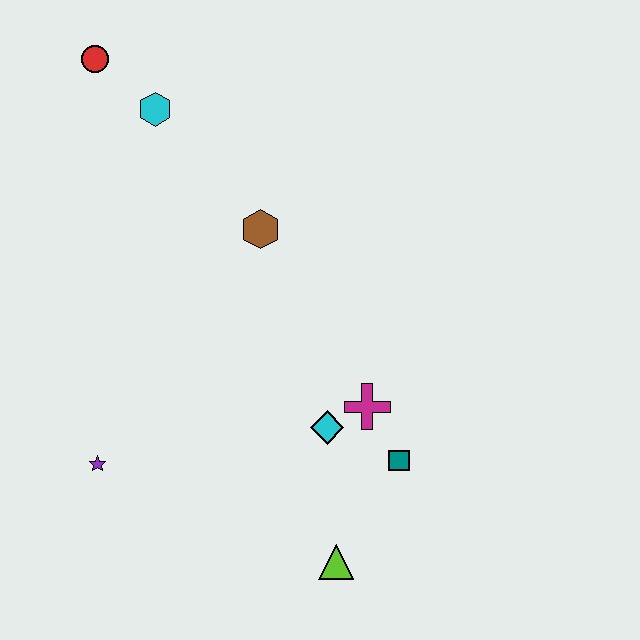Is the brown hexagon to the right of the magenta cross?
No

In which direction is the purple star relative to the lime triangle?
The purple star is to the left of the lime triangle.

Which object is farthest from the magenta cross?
The red circle is farthest from the magenta cross.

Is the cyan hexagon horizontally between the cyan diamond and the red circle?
Yes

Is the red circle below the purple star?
No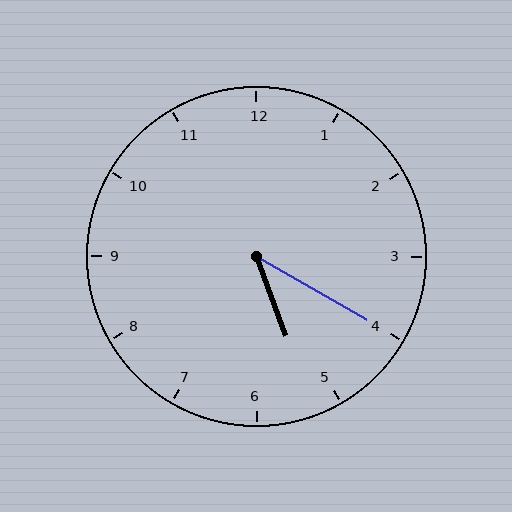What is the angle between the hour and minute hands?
Approximately 40 degrees.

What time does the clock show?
5:20.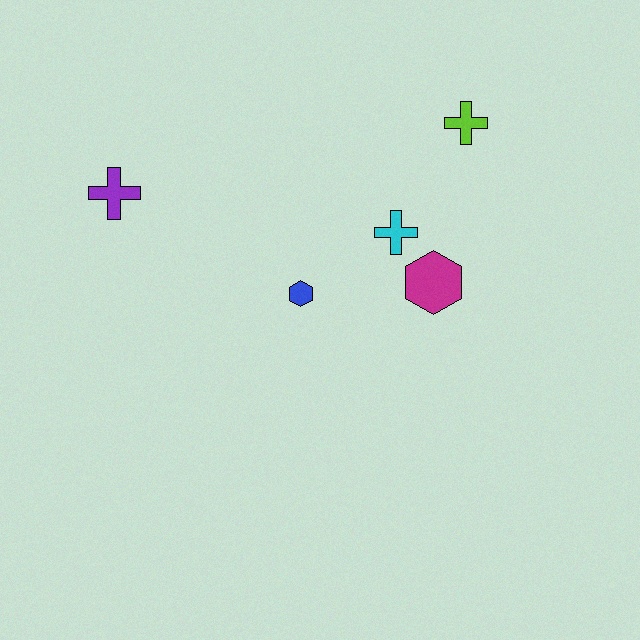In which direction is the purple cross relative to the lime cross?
The purple cross is to the left of the lime cross.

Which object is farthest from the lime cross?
The purple cross is farthest from the lime cross.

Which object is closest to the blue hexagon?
The cyan cross is closest to the blue hexagon.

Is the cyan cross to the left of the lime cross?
Yes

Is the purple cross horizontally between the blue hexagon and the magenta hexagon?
No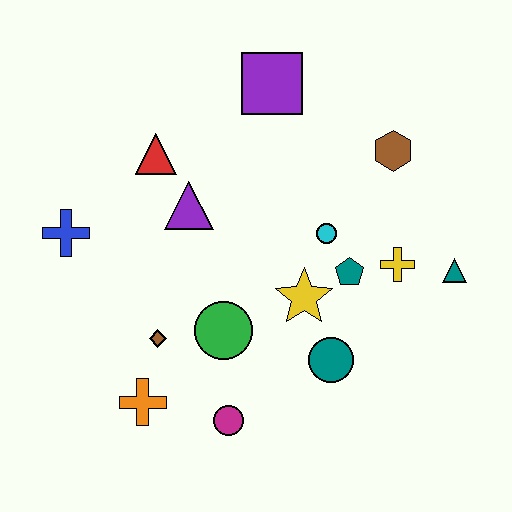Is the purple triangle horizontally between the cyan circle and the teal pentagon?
No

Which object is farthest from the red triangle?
The teal triangle is farthest from the red triangle.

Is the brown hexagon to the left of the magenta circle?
No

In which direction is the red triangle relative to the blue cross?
The red triangle is to the right of the blue cross.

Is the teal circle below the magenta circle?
No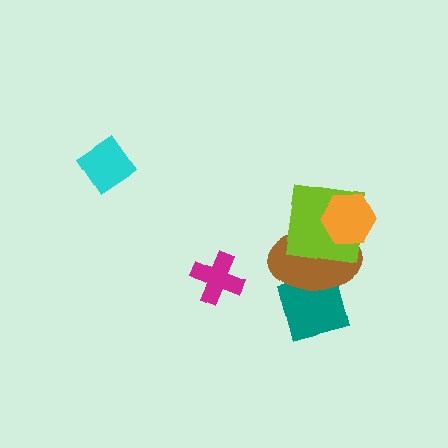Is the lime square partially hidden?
Yes, it is partially covered by another shape.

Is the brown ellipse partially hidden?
Yes, it is partially covered by another shape.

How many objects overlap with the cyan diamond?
0 objects overlap with the cyan diamond.